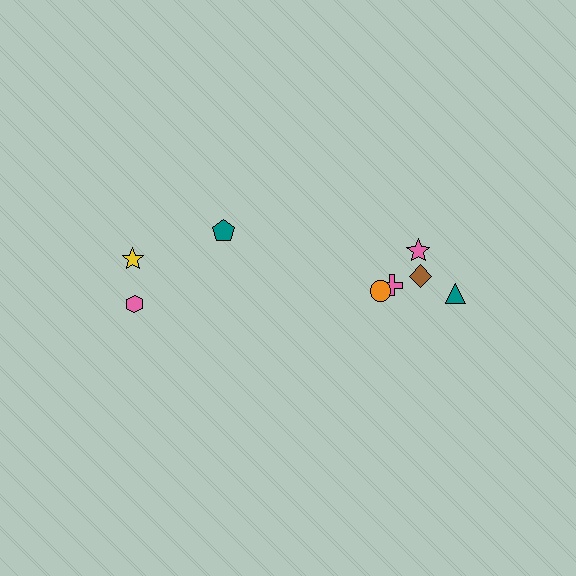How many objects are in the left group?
There are 3 objects.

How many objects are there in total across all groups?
There are 8 objects.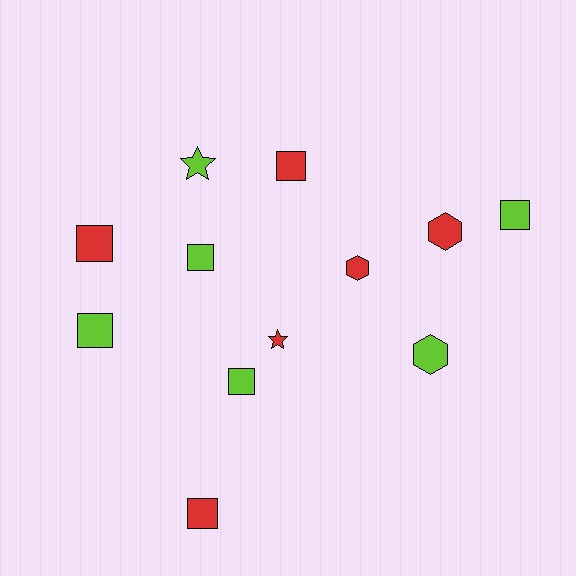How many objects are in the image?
There are 12 objects.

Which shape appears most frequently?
Square, with 7 objects.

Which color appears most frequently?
Lime, with 6 objects.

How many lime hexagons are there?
There is 1 lime hexagon.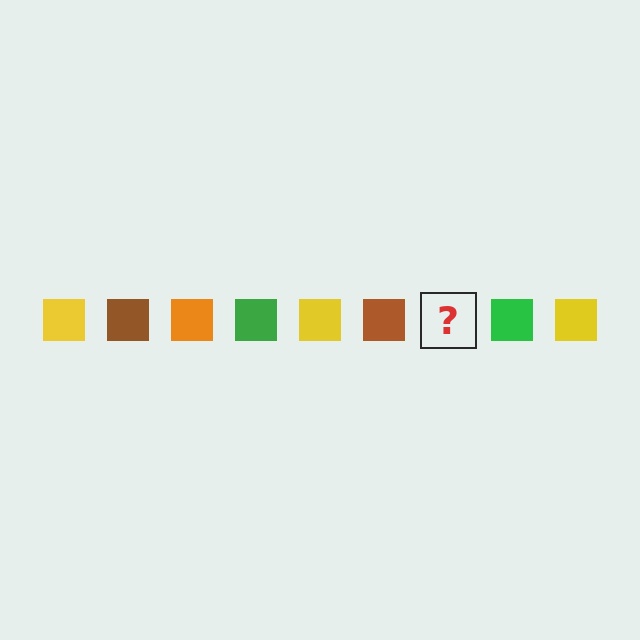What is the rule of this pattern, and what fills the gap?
The rule is that the pattern cycles through yellow, brown, orange, green squares. The gap should be filled with an orange square.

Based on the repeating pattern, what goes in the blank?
The blank should be an orange square.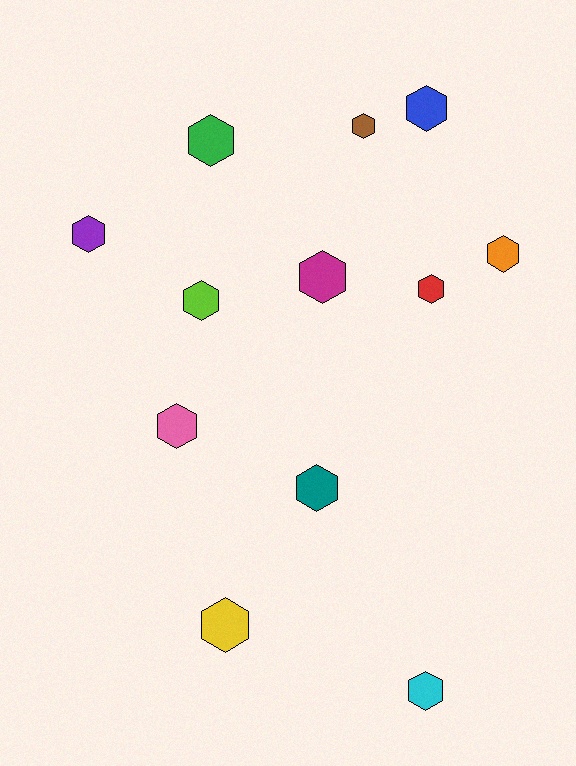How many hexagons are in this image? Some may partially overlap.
There are 12 hexagons.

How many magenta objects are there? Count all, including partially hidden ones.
There is 1 magenta object.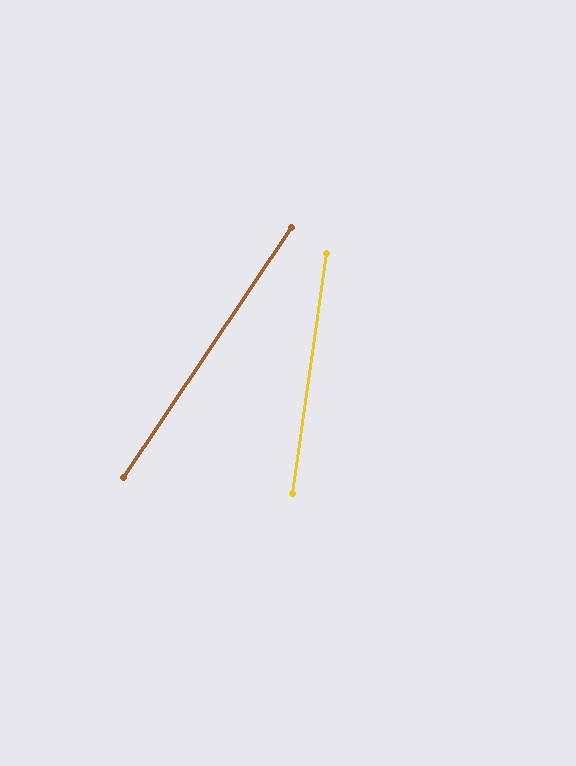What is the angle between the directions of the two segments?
Approximately 26 degrees.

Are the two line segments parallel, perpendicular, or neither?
Neither parallel nor perpendicular — they differ by about 26°.